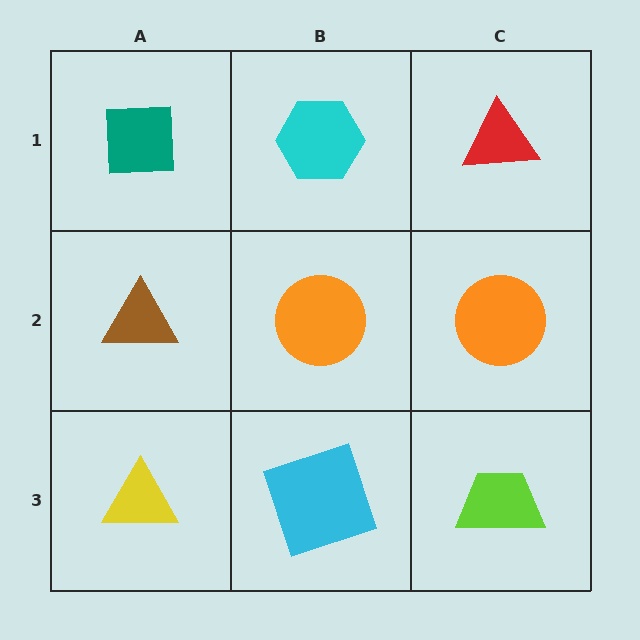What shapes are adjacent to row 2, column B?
A cyan hexagon (row 1, column B), a cyan square (row 3, column B), a brown triangle (row 2, column A), an orange circle (row 2, column C).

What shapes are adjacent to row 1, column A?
A brown triangle (row 2, column A), a cyan hexagon (row 1, column B).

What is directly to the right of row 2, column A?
An orange circle.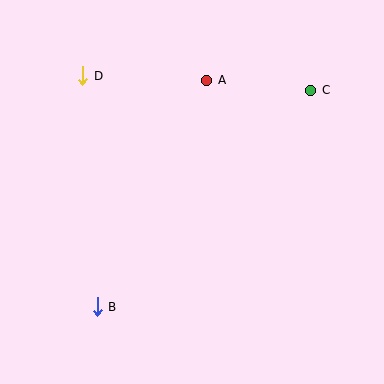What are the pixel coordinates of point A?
Point A is at (207, 80).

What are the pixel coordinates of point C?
Point C is at (311, 90).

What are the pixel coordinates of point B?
Point B is at (97, 307).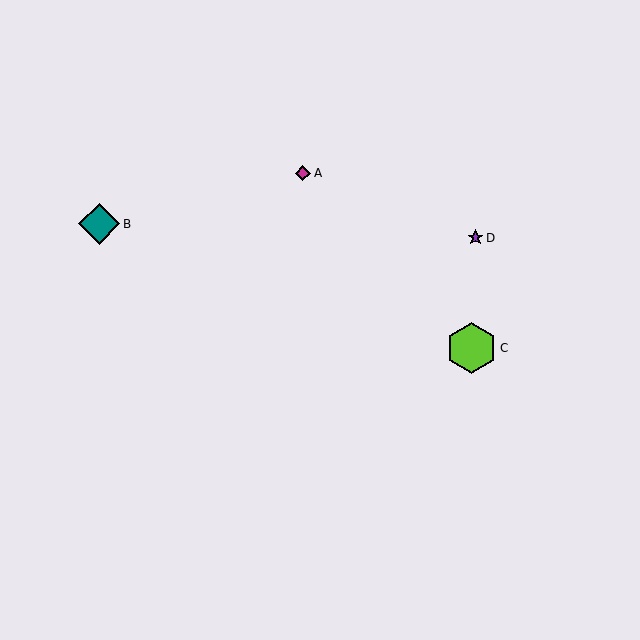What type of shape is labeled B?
Shape B is a teal diamond.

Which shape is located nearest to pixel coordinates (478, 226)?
The purple star (labeled D) at (476, 238) is nearest to that location.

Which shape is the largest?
The lime hexagon (labeled C) is the largest.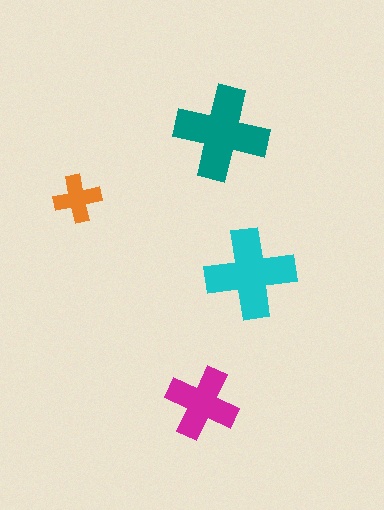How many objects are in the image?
There are 4 objects in the image.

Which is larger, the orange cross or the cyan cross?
The cyan one.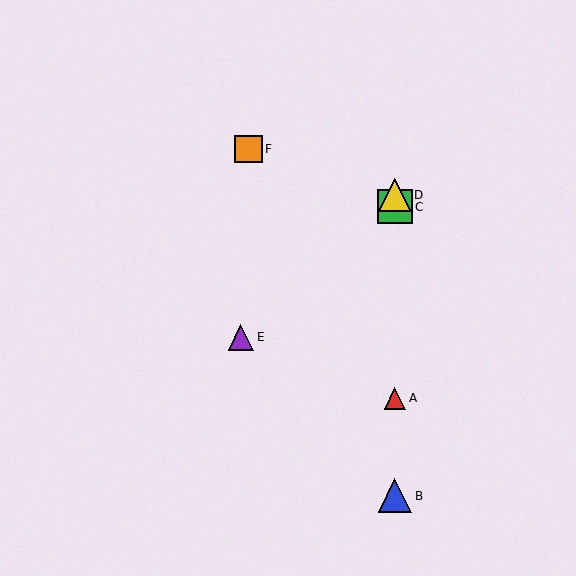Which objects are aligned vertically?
Objects A, B, C, D are aligned vertically.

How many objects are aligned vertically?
4 objects (A, B, C, D) are aligned vertically.